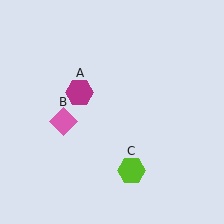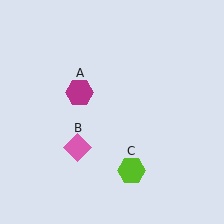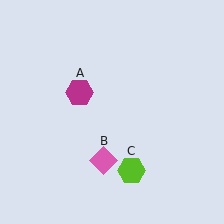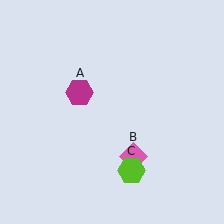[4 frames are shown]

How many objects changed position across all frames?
1 object changed position: pink diamond (object B).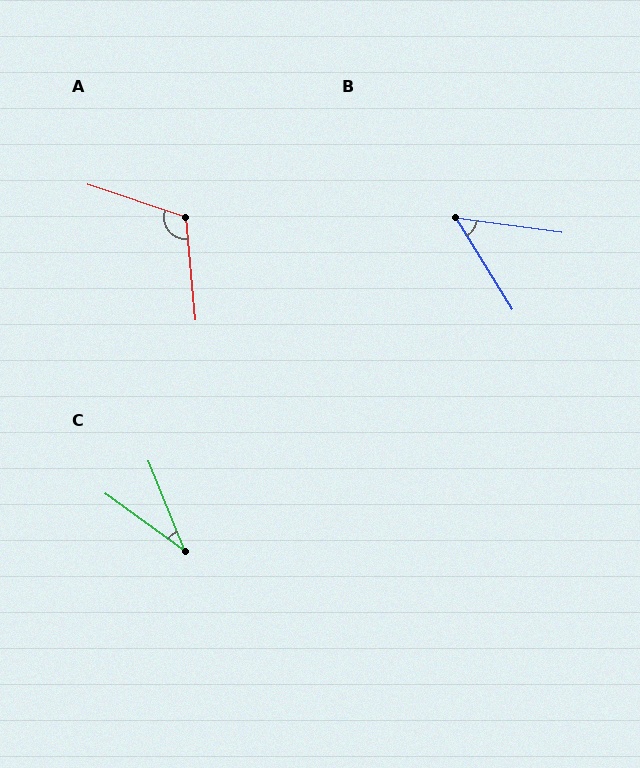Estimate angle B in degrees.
Approximately 51 degrees.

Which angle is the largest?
A, at approximately 114 degrees.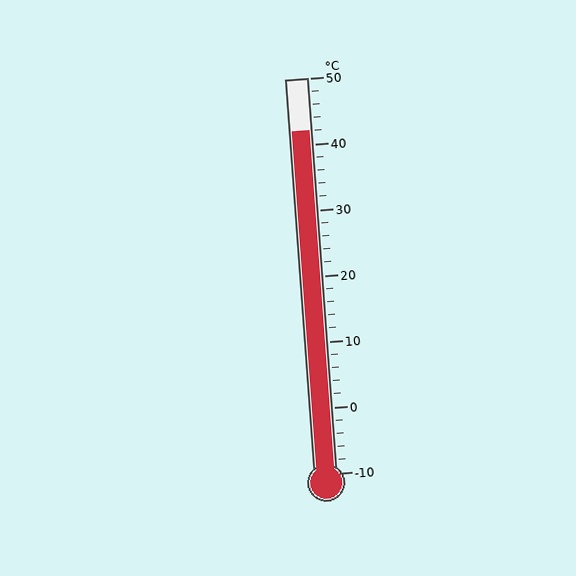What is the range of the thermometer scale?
The thermometer scale ranges from -10°C to 50°C.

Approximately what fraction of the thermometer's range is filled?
The thermometer is filled to approximately 85% of its range.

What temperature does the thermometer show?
The thermometer shows approximately 42°C.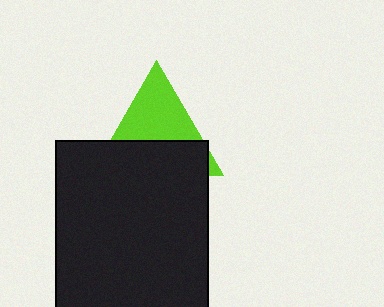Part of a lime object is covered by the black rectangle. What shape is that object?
It is a triangle.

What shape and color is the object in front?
The object in front is a black rectangle.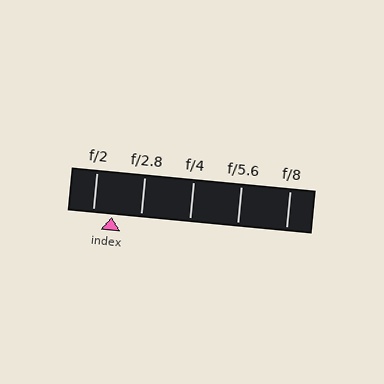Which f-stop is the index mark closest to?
The index mark is closest to f/2.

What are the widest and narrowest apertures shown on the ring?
The widest aperture shown is f/2 and the narrowest is f/8.